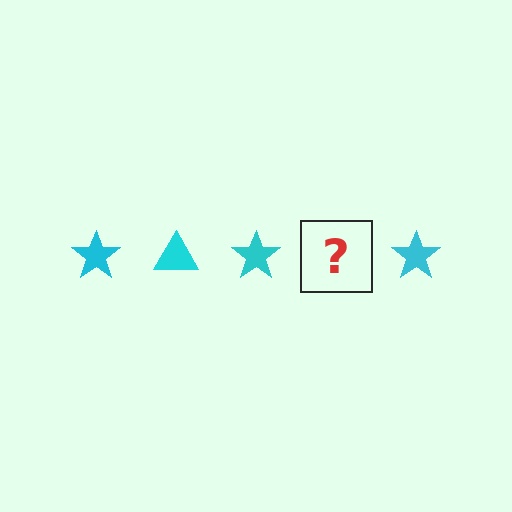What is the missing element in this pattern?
The missing element is a cyan triangle.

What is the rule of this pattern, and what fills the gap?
The rule is that the pattern cycles through star, triangle shapes in cyan. The gap should be filled with a cyan triangle.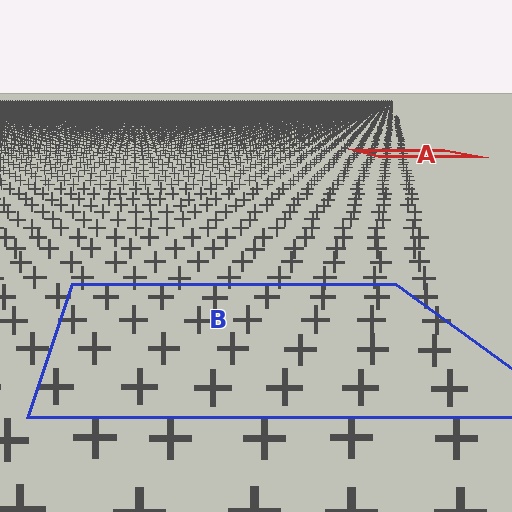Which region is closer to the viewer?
Region B is closer. The texture elements there are larger and more spread out.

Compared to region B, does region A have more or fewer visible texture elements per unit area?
Region A has more texture elements per unit area — they are packed more densely because it is farther away.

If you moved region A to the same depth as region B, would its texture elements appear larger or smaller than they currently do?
They would appear larger. At a closer depth, the same texture elements are projected at a bigger on-screen size.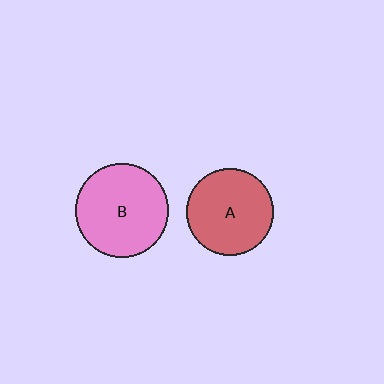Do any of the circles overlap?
No, none of the circles overlap.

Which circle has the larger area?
Circle B (pink).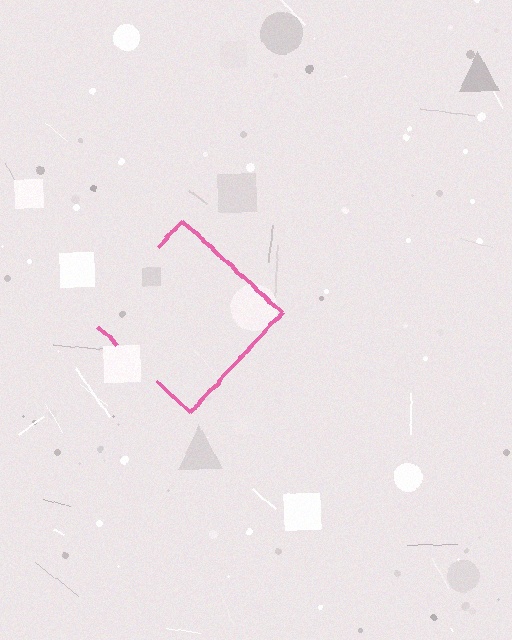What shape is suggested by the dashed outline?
The dashed outline suggests a diamond.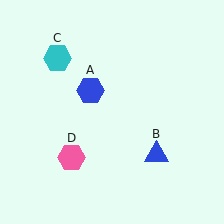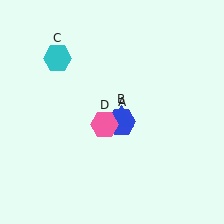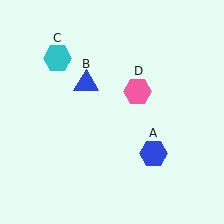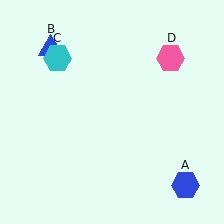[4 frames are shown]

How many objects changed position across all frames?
3 objects changed position: blue hexagon (object A), blue triangle (object B), pink hexagon (object D).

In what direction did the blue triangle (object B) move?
The blue triangle (object B) moved up and to the left.